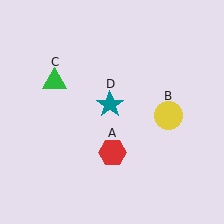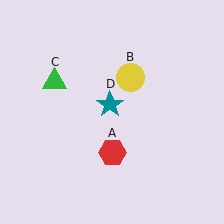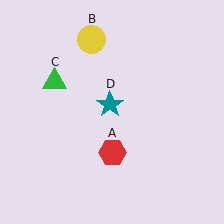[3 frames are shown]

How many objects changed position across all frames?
1 object changed position: yellow circle (object B).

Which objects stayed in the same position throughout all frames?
Red hexagon (object A) and green triangle (object C) and teal star (object D) remained stationary.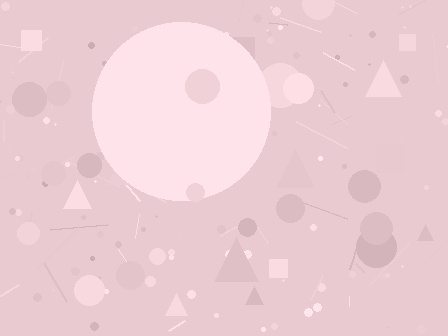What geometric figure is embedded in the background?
A circle is embedded in the background.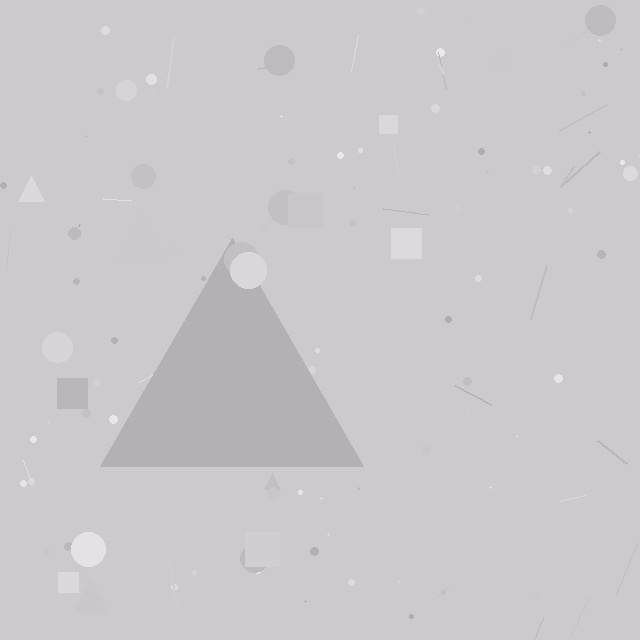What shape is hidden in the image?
A triangle is hidden in the image.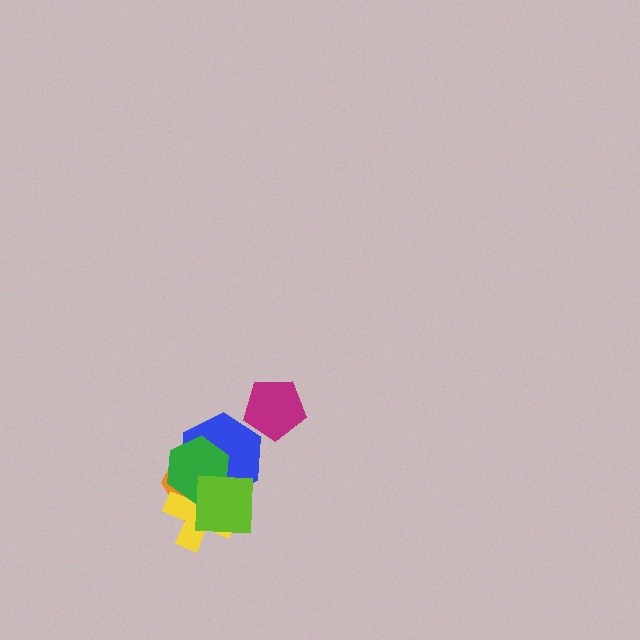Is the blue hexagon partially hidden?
Yes, it is partially covered by another shape.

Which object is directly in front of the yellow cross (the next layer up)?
The green hexagon is directly in front of the yellow cross.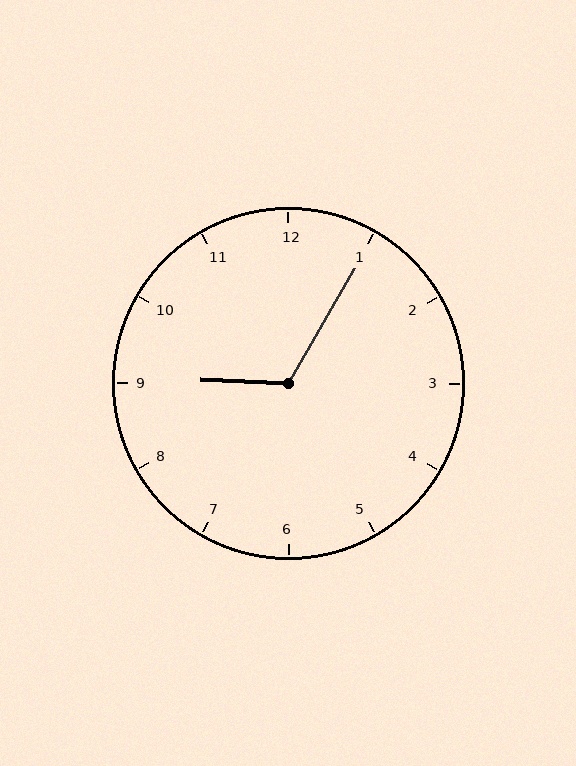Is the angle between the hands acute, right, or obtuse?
It is obtuse.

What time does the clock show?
9:05.